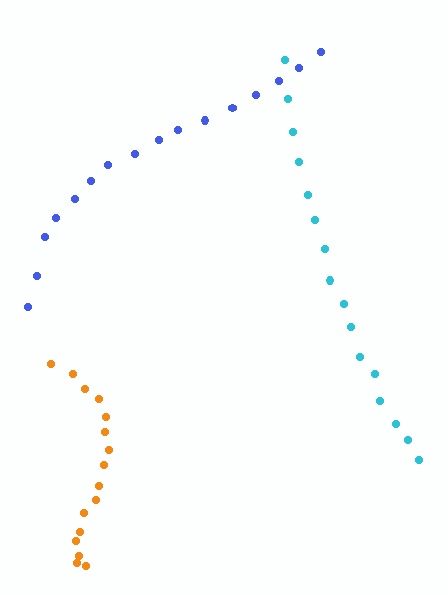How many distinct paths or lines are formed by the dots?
There are 3 distinct paths.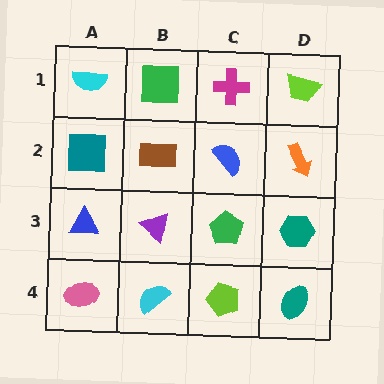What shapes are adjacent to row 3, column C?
A blue semicircle (row 2, column C), a lime pentagon (row 4, column C), a purple triangle (row 3, column B), a teal hexagon (row 3, column D).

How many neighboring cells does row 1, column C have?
3.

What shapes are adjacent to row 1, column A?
A teal square (row 2, column A), a green square (row 1, column B).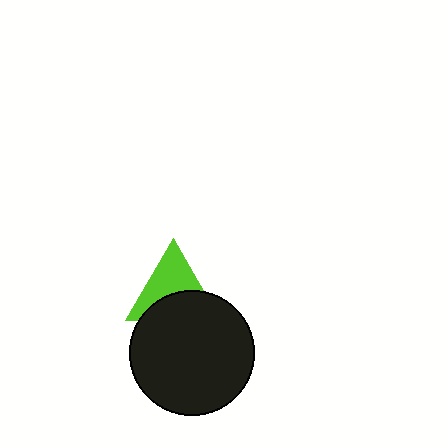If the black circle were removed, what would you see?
You would see the complete lime triangle.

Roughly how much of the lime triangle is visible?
About half of it is visible (roughly 54%).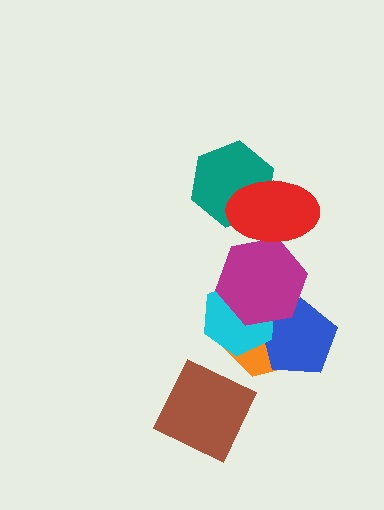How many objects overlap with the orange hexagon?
3 objects overlap with the orange hexagon.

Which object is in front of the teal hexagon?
The red ellipse is in front of the teal hexagon.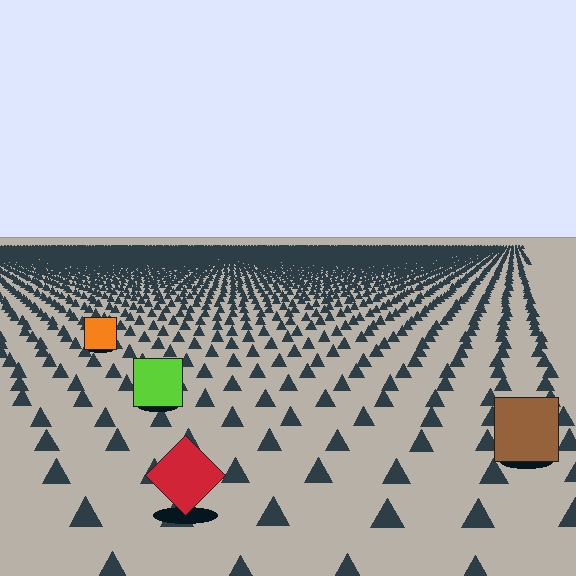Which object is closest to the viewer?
The red diamond is closest. The texture marks near it are larger and more spread out.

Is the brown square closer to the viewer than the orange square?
Yes. The brown square is closer — you can tell from the texture gradient: the ground texture is coarser near it.